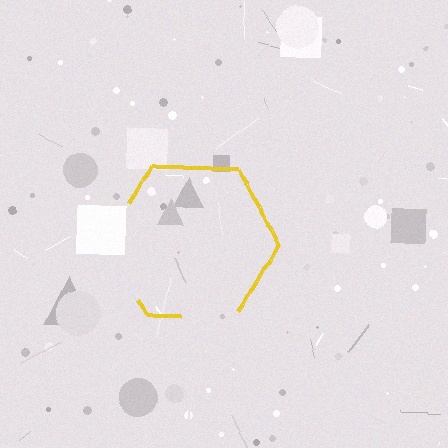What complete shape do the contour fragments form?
The contour fragments form a hexagon.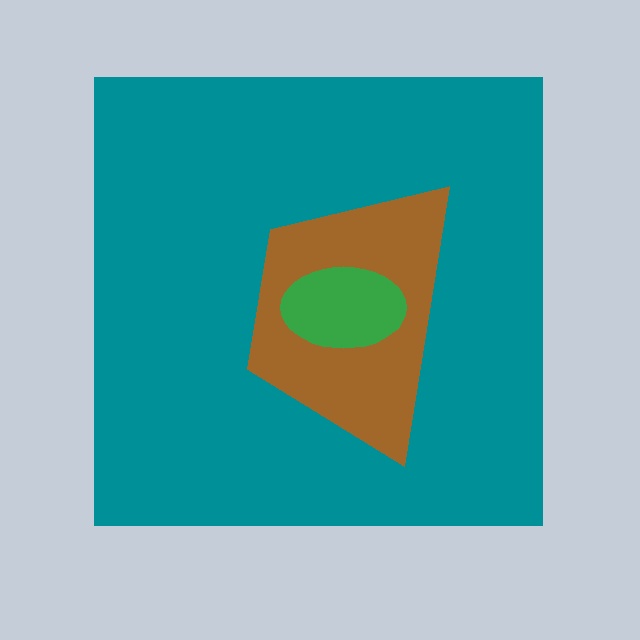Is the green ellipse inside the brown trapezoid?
Yes.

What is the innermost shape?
The green ellipse.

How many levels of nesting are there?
3.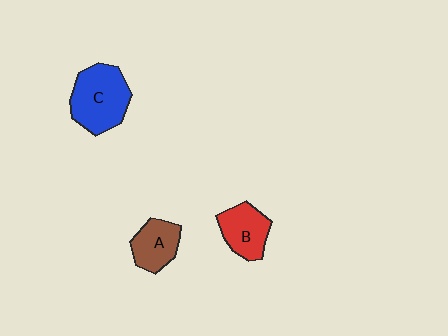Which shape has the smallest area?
Shape A (brown).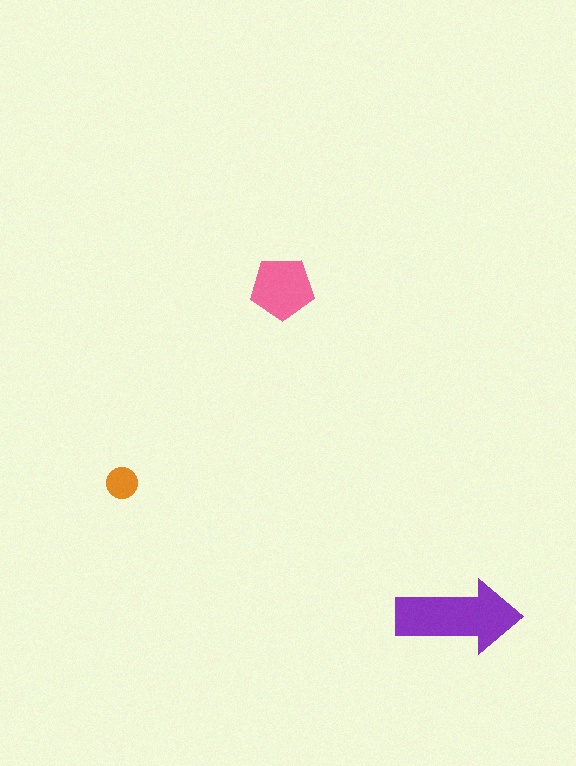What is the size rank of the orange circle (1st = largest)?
3rd.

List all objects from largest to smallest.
The purple arrow, the pink pentagon, the orange circle.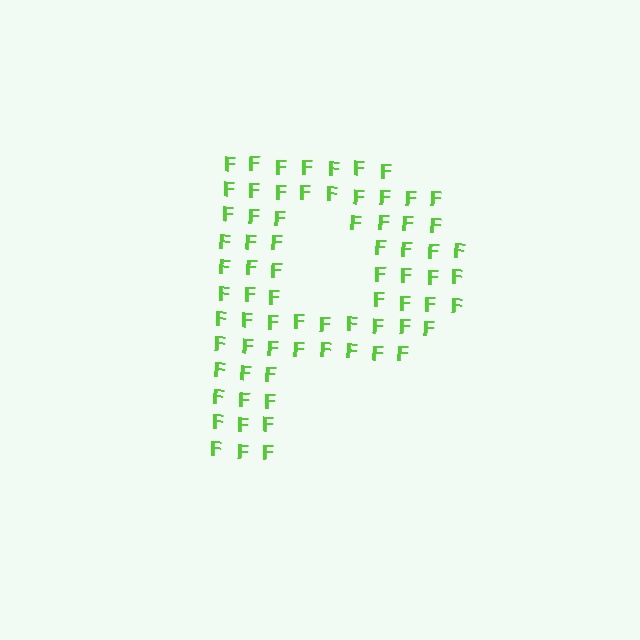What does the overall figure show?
The overall figure shows the letter P.